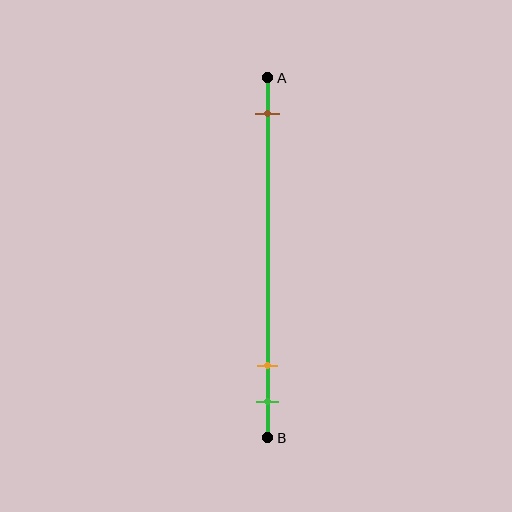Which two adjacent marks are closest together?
The orange and green marks are the closest adjacent pair.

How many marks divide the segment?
There are 3 marks dividing the segment.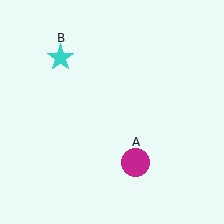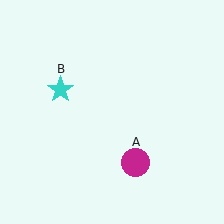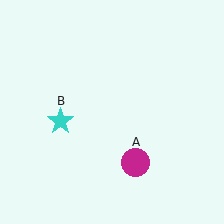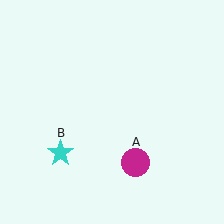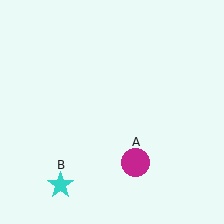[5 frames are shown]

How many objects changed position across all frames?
1 object changed position: cyan star (object B).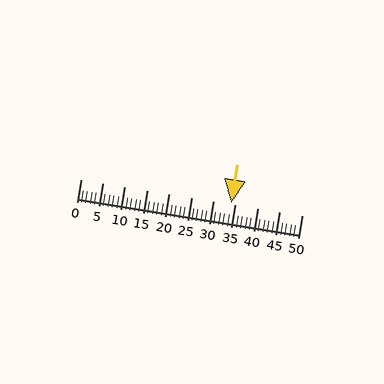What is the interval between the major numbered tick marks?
The major tick marks are spaced 5 units apart.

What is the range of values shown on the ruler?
The ruler shows values from 0 to 50.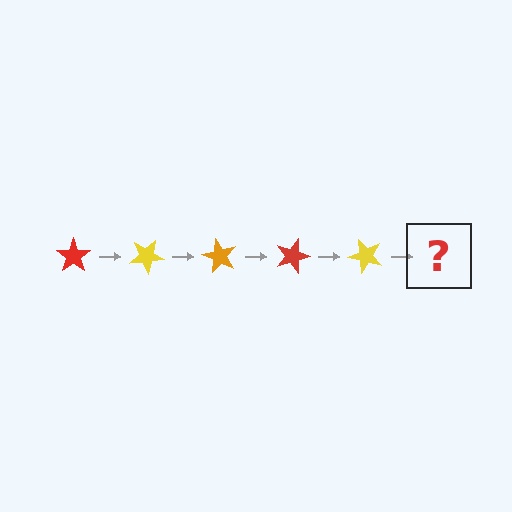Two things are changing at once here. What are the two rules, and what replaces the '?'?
The two rules are that it rotates 30 degrees each step and the color cycles through red, yellow, and orange. The '?' should be an orange star, rotated 150 degrees from the start.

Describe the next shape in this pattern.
It should be an orange star, rotated 150 degrees from the start.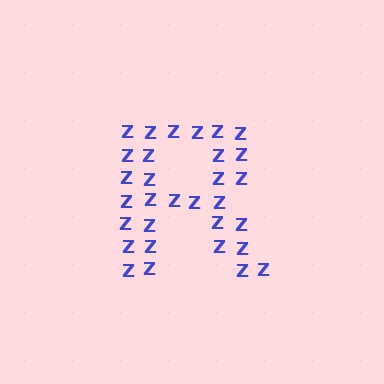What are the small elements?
The small elements are letter Z's.